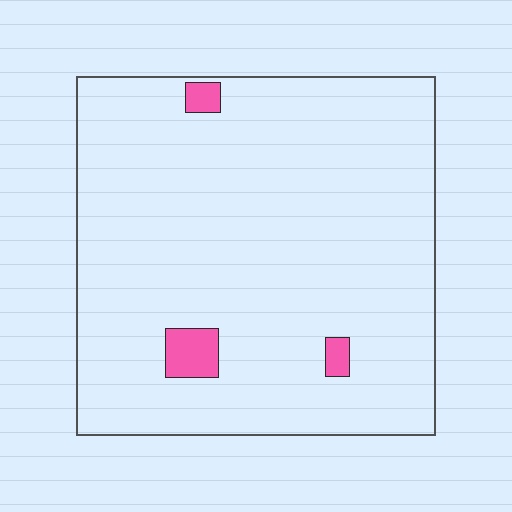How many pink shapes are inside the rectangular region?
3.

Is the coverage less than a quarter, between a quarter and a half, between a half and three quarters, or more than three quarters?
Less than a quarter.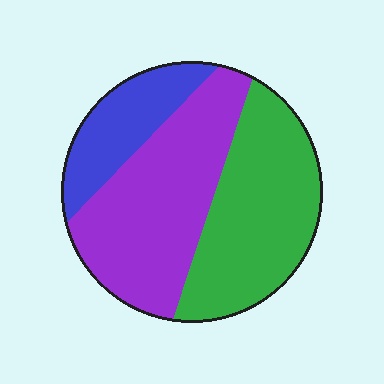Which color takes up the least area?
Blue, at roughly 20%.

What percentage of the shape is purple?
Purple takes up between a third and a half of the shape.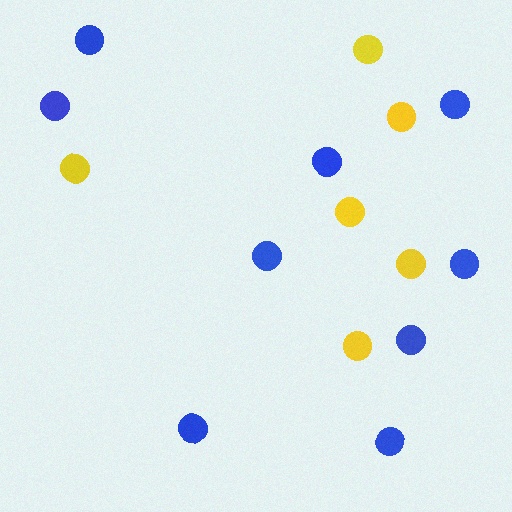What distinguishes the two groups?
There are 2 groups: one group of blue circles (9) and one group of yellow circles (6).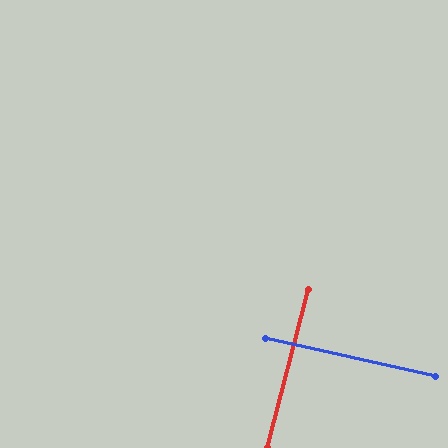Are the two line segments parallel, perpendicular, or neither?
Perpendicular — they meet at approximately 88°.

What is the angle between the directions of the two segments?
Approximately 88 degrees.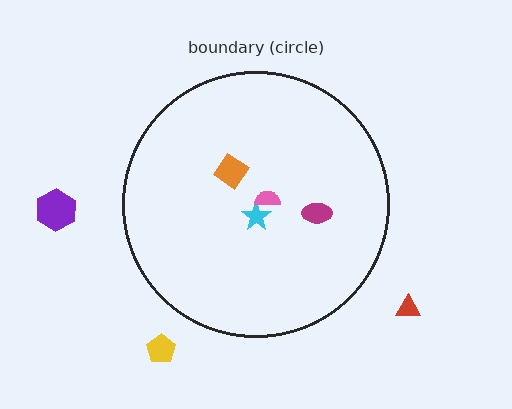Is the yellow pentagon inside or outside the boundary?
Outside.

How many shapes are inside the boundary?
4 inside, 3 outside.